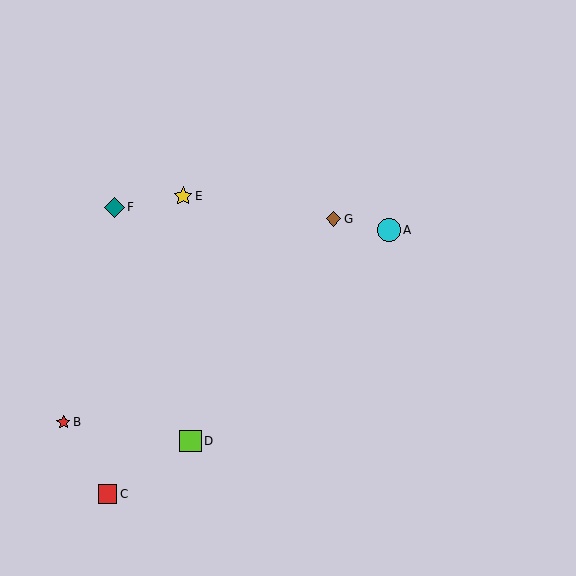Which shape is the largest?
The cyan circle (labeled A) is the largest.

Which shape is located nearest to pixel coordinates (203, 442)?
The lime square (labeled D) at (190, 441) is nearest to that location.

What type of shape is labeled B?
Shape B is a red star.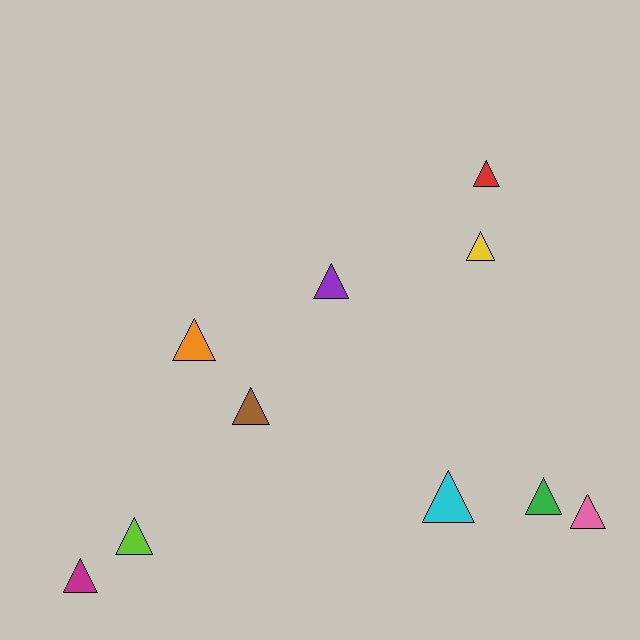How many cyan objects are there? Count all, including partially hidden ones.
There is 1 cyan object.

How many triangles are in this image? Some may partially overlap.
There are 10 triangles.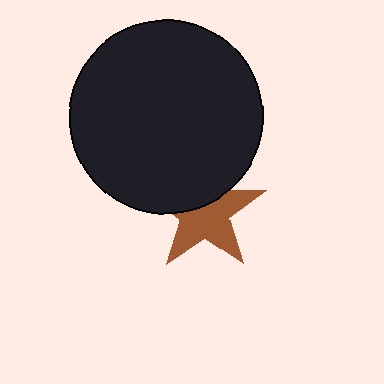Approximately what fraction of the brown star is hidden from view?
Roughly 38% of the brown star is hidden behind the black circle.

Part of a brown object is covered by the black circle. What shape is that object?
It is a star.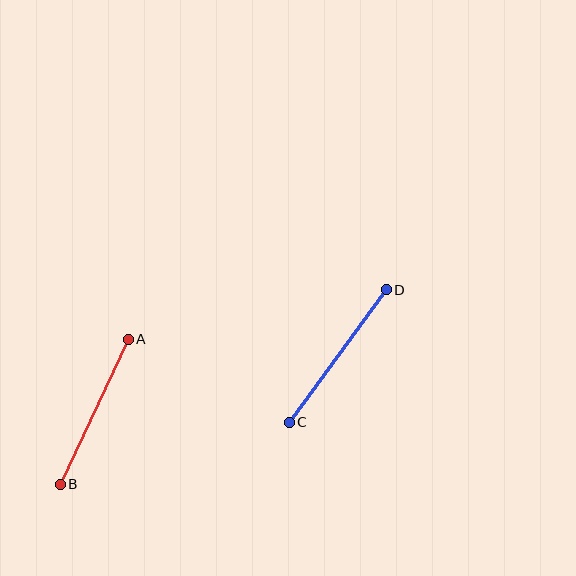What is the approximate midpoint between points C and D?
The midpoint is at approximately (338, 356) pixels.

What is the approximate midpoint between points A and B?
The midpoint is at approximately (94, 412) pixels.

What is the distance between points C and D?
The distance is approximately 164 pixels.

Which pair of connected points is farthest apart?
Points C and D are farthest apart.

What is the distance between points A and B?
The distance is approximately 160 pixels.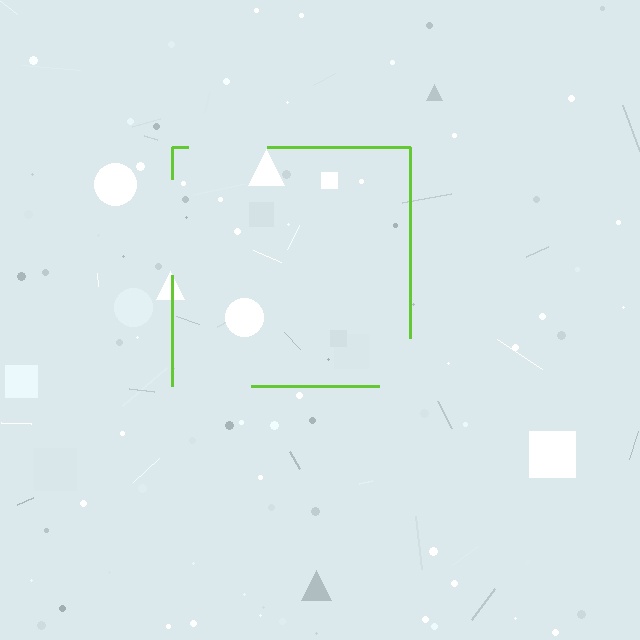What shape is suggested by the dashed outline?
The dashed outline suggests a square.